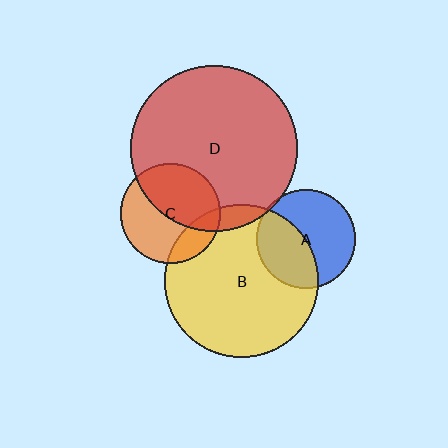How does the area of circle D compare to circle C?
Approximately 2.8 times.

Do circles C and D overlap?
Yes.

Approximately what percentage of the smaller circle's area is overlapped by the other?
Approximately 50%.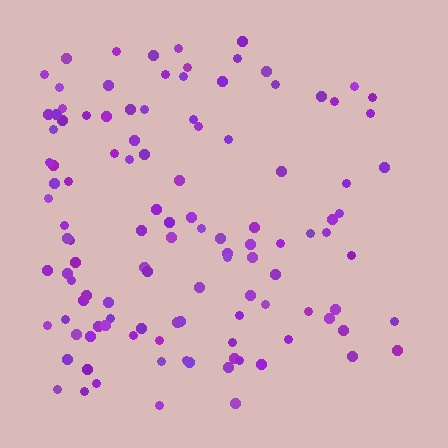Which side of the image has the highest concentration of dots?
The left.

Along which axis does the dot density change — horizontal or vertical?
Horizontal.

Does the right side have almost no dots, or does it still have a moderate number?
Still a moderate number, just noticeably fewer than the left.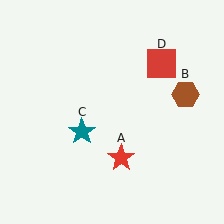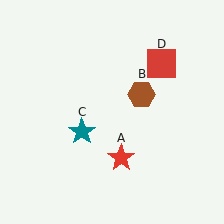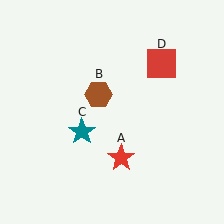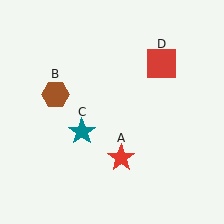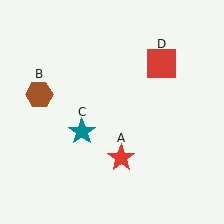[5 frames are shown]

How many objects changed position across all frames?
1 object changed position: brown hexagon (object B).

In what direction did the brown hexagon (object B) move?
The brown hexagon (object B) moved left.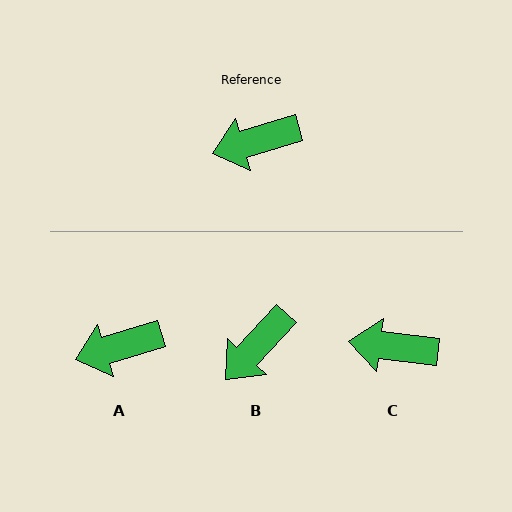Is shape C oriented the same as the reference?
No, it is off by about 24 degrees.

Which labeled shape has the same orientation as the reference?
A.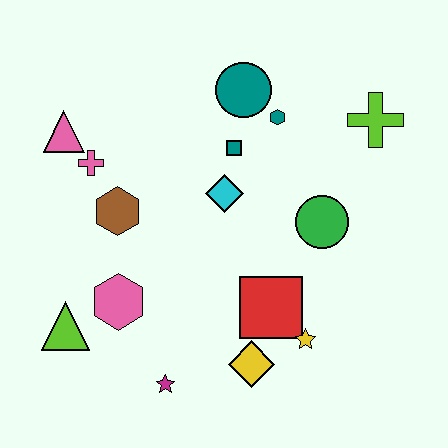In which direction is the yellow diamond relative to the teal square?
The yellow diamond is below the teal square.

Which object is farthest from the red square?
The pink triangle is farthest from the red square.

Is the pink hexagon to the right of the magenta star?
No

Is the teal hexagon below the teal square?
No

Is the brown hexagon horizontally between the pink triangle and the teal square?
Yes